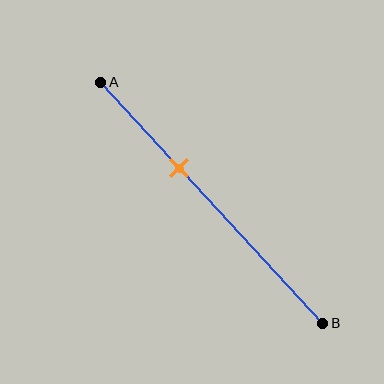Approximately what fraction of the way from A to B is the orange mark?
The orange mark is approximately 35% of the way from A to B.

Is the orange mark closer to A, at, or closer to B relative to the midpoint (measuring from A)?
The orange mark is closer to point A than the midpoint of segment AB.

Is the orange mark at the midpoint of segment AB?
No, the mark is at about 35% from A, not at the 50% midpoint.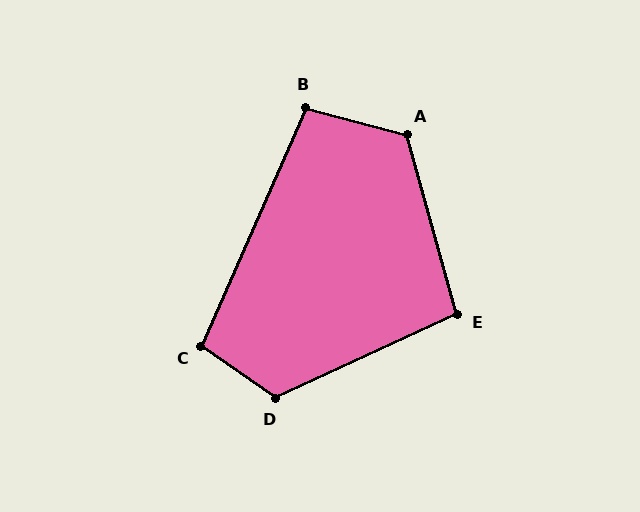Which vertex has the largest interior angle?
A, at approximately 121 degrees.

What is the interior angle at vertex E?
Approximately 99 degrees (obtuse).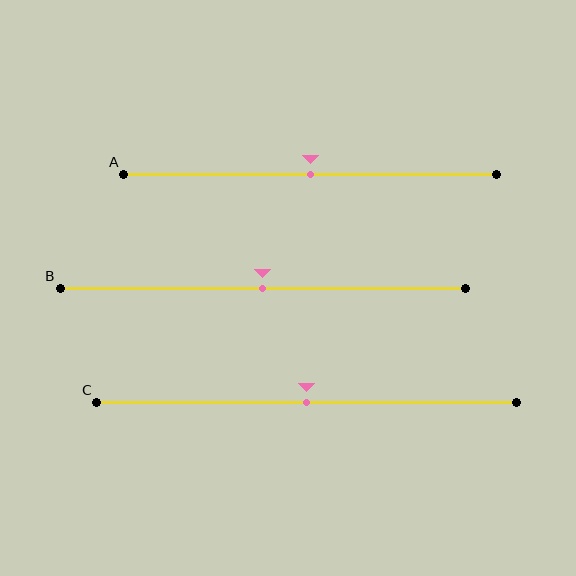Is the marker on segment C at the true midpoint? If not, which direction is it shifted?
Yes, the marker on segment C is at the true midpoint.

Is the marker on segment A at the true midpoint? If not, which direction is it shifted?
Yes, the marker on segment A is at the true midpoint.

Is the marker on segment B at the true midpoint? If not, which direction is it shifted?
Yes, the marker on segment B is at the true midpoint.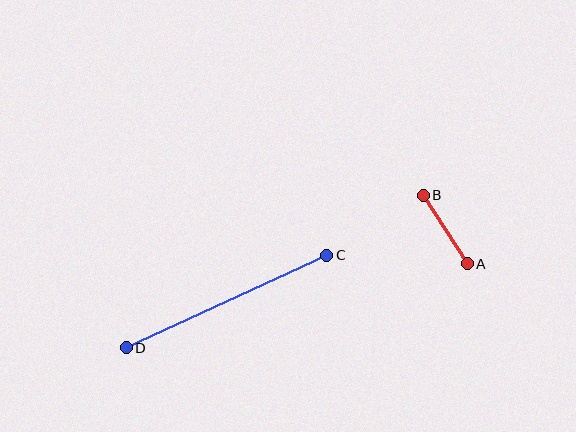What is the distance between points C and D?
The distance is approximately 221 pixels.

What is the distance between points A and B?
The distance is approximately 81 pixels.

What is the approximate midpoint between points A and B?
The midpoint is at approximately (445, 229) pixels.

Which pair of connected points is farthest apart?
Points C and D are farthest apart.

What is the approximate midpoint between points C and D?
The midpoint is at approximately (226, 302) pixels.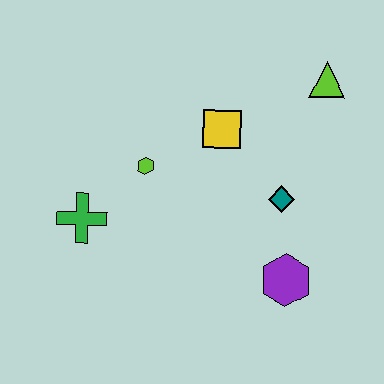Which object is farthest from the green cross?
The lime triangle is farthest from the green cross.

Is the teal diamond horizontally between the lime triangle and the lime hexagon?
Yes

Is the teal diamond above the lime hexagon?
No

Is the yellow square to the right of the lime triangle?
No